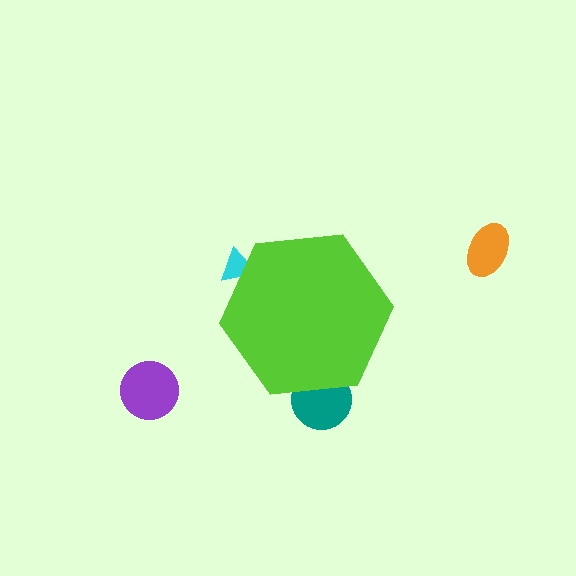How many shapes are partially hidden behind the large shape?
2 shapes are partially hidden.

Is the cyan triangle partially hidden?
Yes, the cyan triangle is partially hidden behind the lime hexagon.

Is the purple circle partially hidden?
No, the purple circle is fully visible.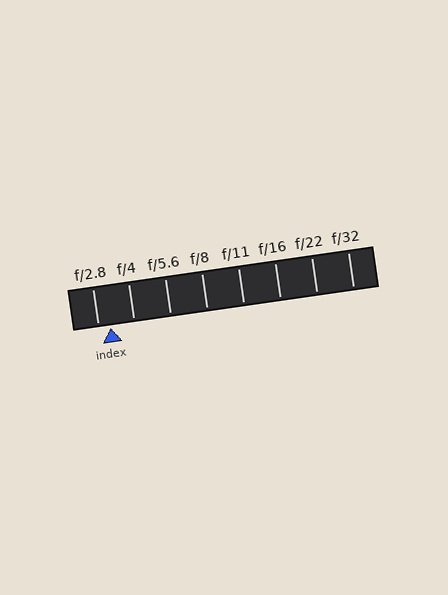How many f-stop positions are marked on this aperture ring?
There are 8 f-stop positions marked.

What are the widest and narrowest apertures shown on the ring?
The widest aperture shown is f/2.8 and the narrowest is f/32.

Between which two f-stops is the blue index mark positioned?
The index mark is between f/2.8 and f/4.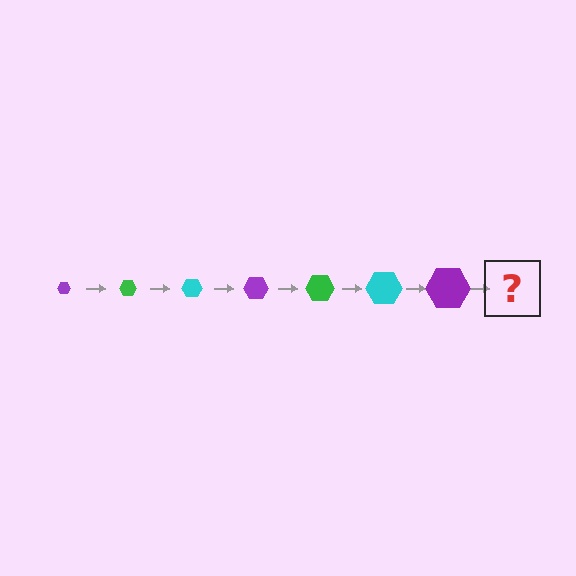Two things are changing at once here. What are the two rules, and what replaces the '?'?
The two rules are that the hexagon grows larger each step and the color cycles through purple, green, and cyan. The '?' should be a green hexagon, larger than the previous one.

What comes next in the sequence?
The next element should be a green hexagon, larger than the previous one.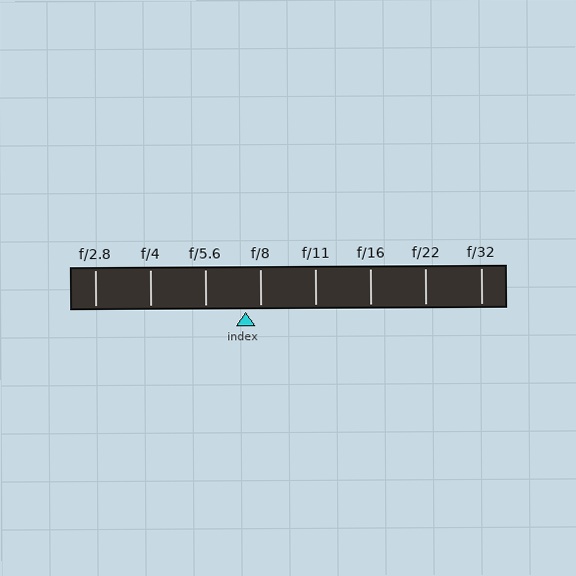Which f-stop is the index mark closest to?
The index mark is closest to f/8.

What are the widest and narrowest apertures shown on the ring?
The widest aperture shown is f/2.8 and the narrowest is f/32.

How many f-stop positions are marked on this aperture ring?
There are 8 f-stop positions marked.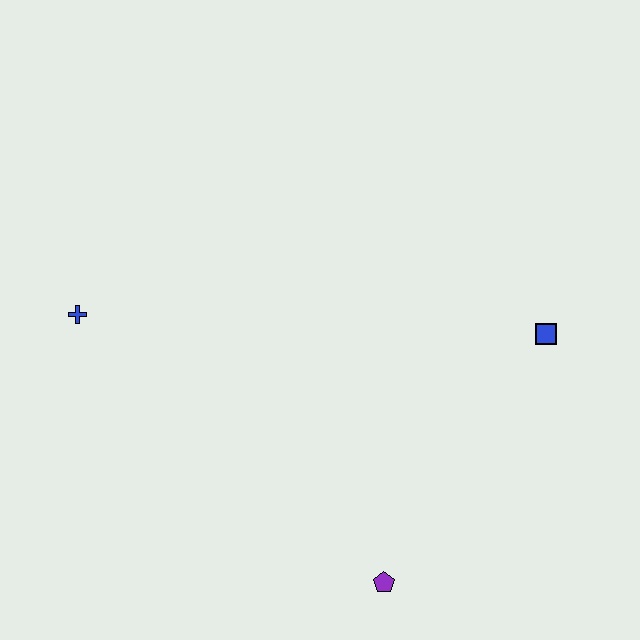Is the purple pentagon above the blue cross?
No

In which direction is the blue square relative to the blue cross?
The blue square is to the right of the blue cross.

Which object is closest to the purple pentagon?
The blue square is closest to the purple pentagon.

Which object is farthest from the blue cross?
The blue square is farthest from the blue cross.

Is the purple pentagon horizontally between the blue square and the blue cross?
Yes